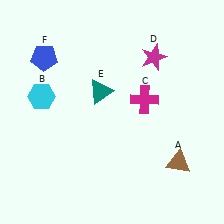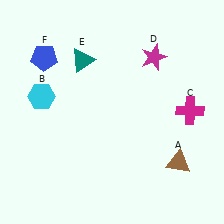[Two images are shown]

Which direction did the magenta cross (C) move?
The magenta cross (C) moved right.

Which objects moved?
The objects that moved are: the magenta cross (C), the teal triangle (E).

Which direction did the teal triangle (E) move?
The teal triangle (E) moved up.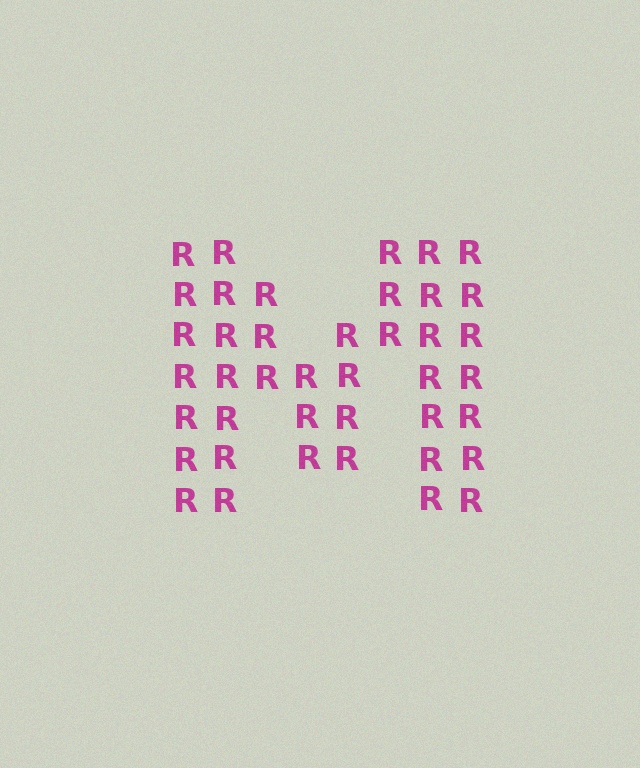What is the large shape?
The large shape is the letter M.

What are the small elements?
The small elements are letter R's.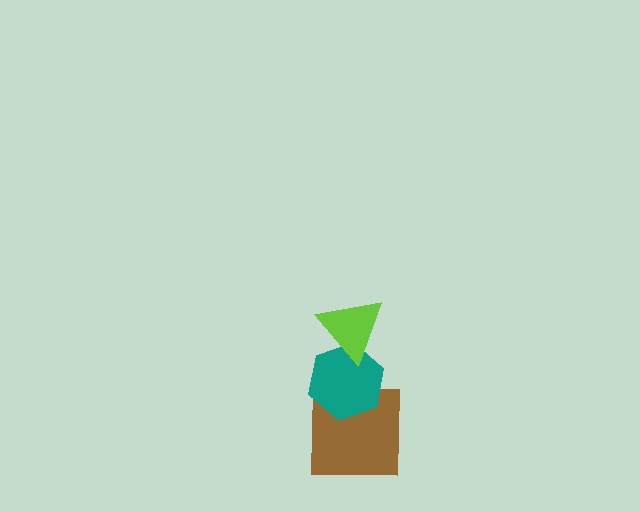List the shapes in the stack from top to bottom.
From top to bottom: the lime triangle, the teal hexagon, the brown square.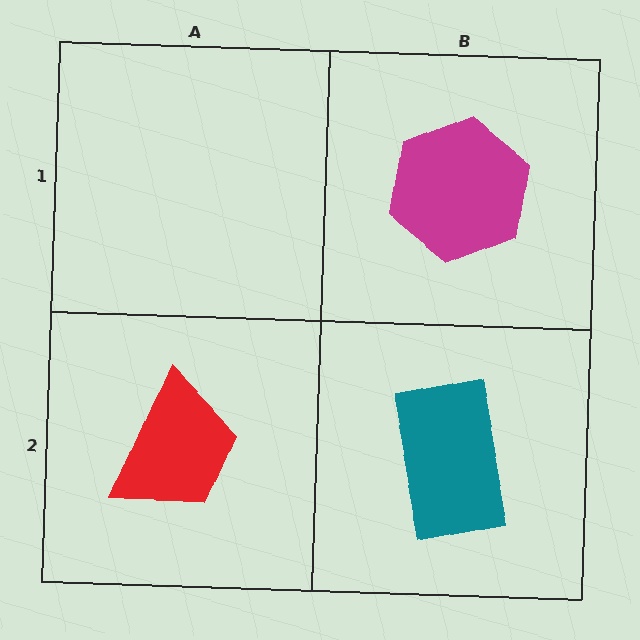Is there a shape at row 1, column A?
No, that cell is empty.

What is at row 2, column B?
A teal rectangle.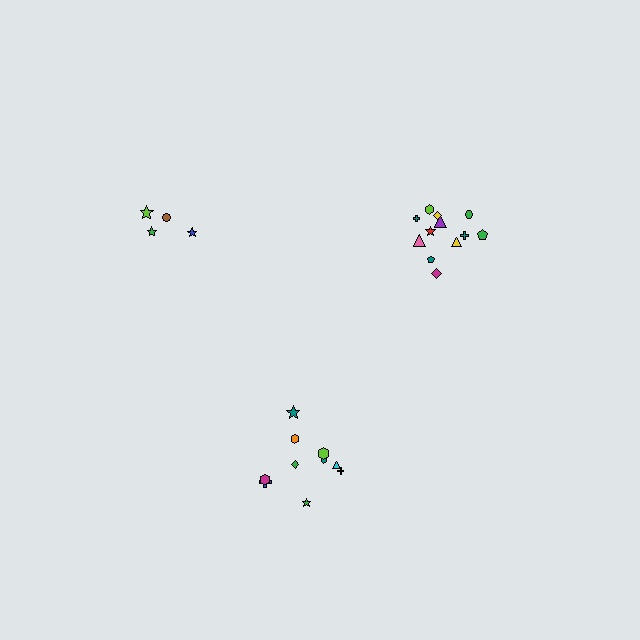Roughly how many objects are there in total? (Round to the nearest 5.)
Roughly 25 objects in total.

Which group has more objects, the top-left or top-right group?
The top-right group.